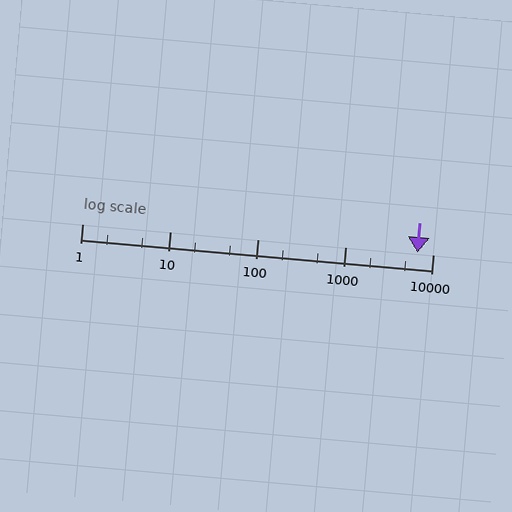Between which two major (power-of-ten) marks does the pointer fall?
The pointer is between 1000 and 10000.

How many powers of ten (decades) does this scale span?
The scale spans 4 decades, from 1 to 10000.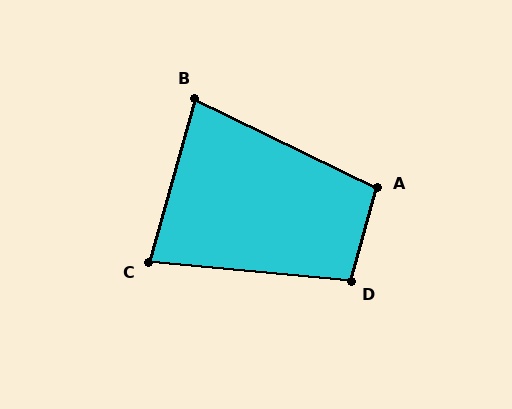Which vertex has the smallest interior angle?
C, at approximately 79 degrees.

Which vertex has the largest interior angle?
A, at approximately 101 degrees.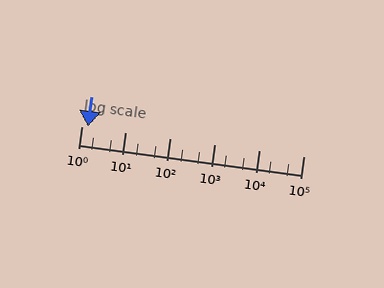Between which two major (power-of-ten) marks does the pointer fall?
The pointer is between 1 and 10.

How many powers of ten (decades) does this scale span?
The scale spans 5 decades, from 1 to 100000.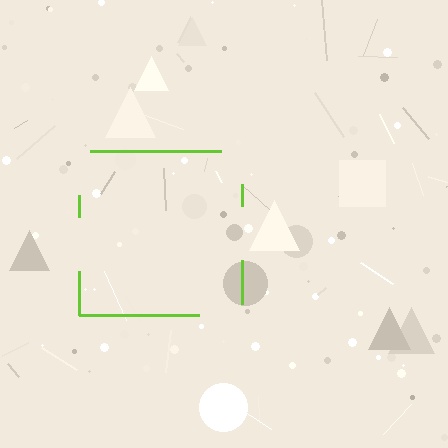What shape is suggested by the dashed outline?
The dashed outline suggests a square.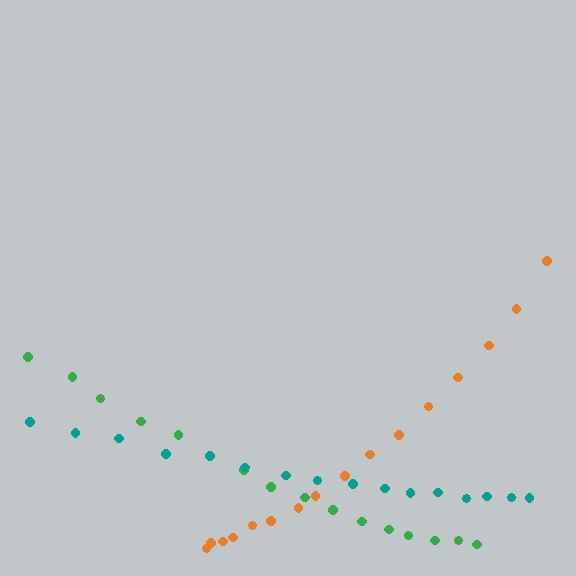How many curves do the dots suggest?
There are 3 distinct paths.